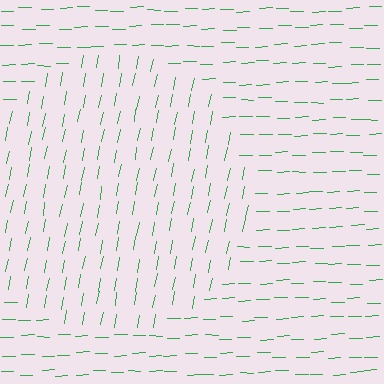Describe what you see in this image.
The image is filled with small green line segments. A circle region in the image has lines oriented differently from the surrounding lines, creating a visible texture boundary.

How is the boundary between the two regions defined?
The boundary is defined purely by a change in line orientation (approximately 78 degrees difference). All lines are the same color and thickness.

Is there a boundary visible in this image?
Yes, there is a texture boundary formed by a change in line orientation.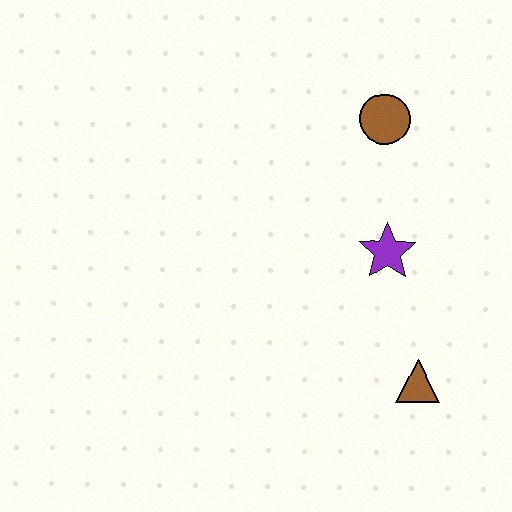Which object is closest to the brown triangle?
The purple star is closest to the brown triangle.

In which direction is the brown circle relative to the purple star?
The brown circle is above the purple star.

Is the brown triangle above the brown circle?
No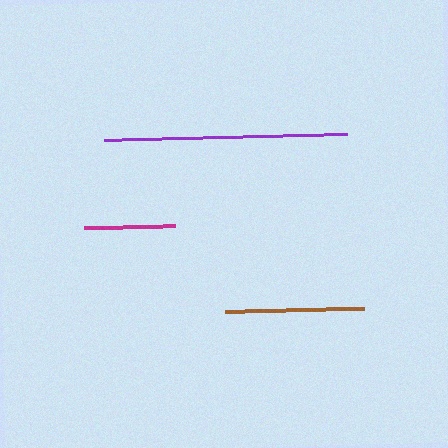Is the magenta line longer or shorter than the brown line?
The brown line is longer than the magenta line.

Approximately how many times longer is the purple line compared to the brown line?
The purple line is approximately 1.8 times the length of the brown line.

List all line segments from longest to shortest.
From longest to shortest: purple, brown, magenta.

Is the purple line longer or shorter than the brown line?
The purple line is longer than the brown line.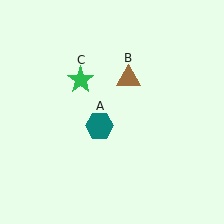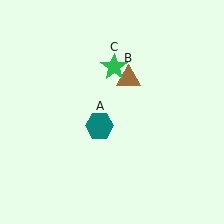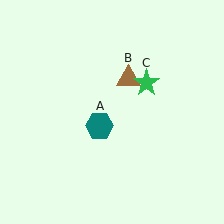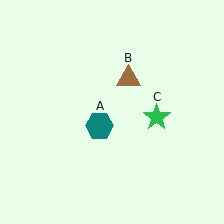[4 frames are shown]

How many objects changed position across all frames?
1 object changed position: green star (object C).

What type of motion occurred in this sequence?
The green star (object C) rotated clockwise around the center of the scene.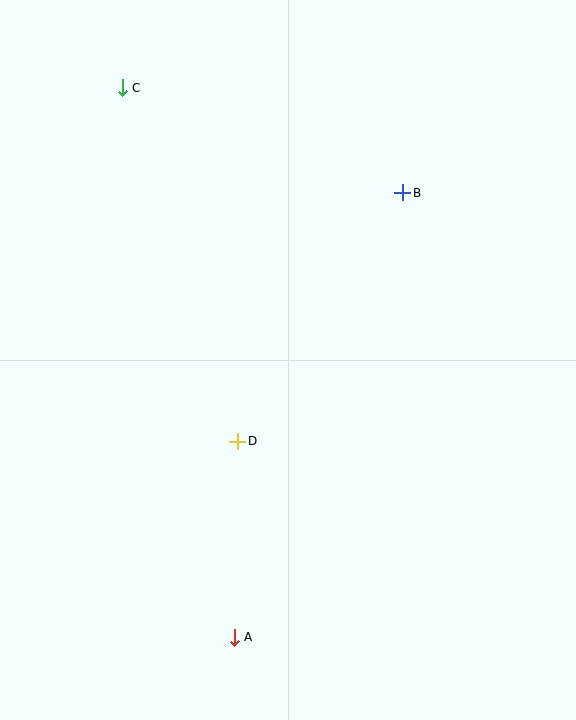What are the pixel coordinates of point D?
Point D is at (238, 441).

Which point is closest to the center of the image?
Point D at (238, 441) is closest to the center.